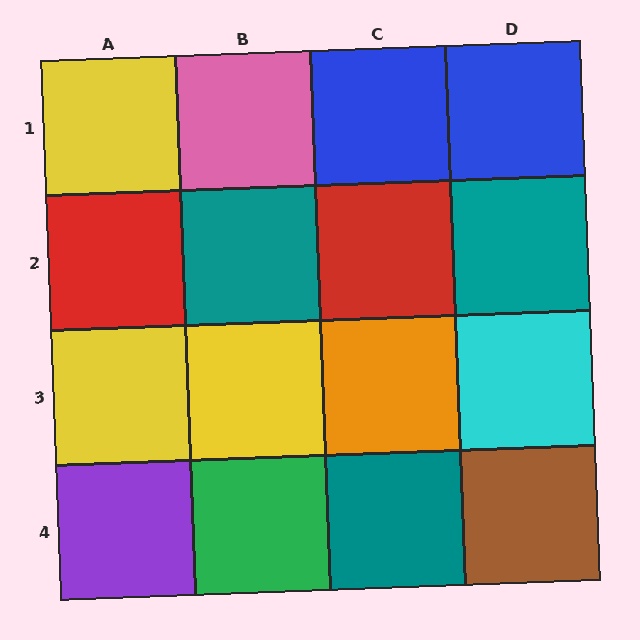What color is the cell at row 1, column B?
Pink.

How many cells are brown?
1 cell is brown.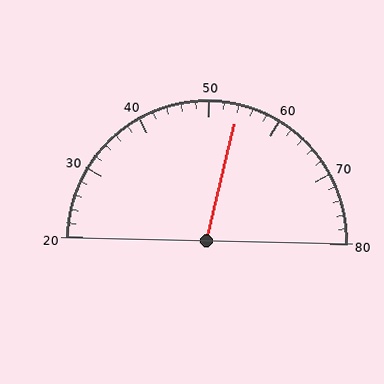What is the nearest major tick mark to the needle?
The nearest major tick mark is 50.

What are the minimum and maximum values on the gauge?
The gauge ranges from 20 to 80.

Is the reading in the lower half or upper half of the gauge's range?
The reading is in the upper half of the range (20 to 80).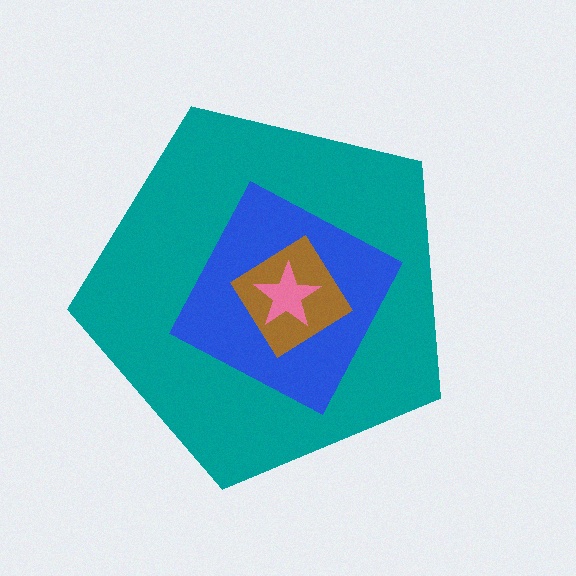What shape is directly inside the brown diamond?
The pink star.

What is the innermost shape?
The pink star.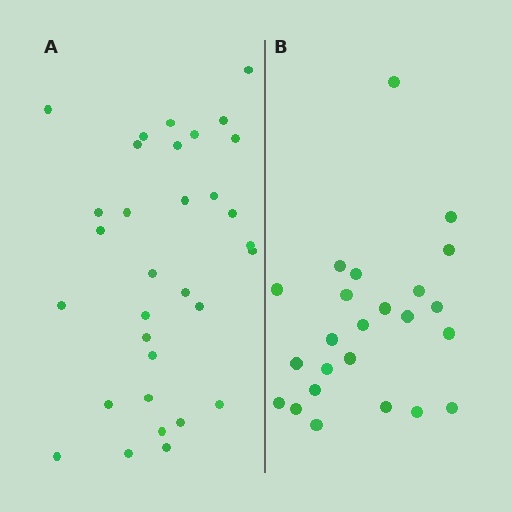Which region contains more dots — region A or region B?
Region A (the left region) has more dots.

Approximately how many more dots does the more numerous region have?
Region A has roughly 8 or so more dots than region B.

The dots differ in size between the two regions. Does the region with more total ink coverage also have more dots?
No. Region B has more total ink coverage because its dots are larger, but region A actually contains more individual dots. Total area can be misleading — the number of items is what matters here.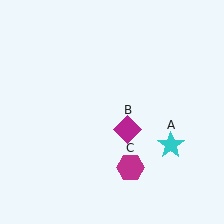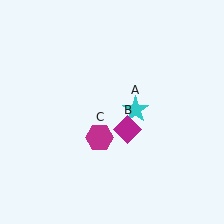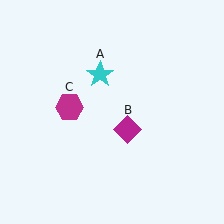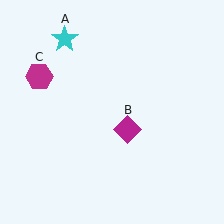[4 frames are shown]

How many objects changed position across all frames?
2 objects changed position: cyan star (object A), magenta hexagon (object C).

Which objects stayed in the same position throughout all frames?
Magenta diamond (object B) remained stationary.